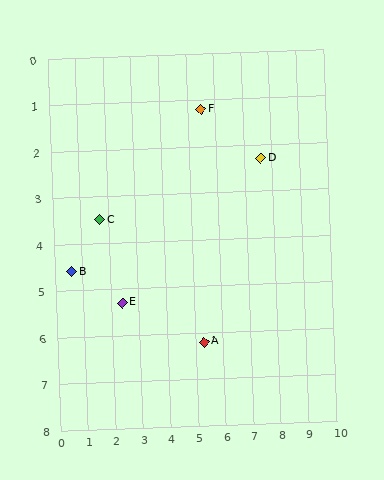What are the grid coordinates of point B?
Point B is at approximately (0.6, 4.6).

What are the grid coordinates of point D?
Point D is at approximately (7.6, 2.3).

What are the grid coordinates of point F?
Point F is at approximately (5.5, 1.2).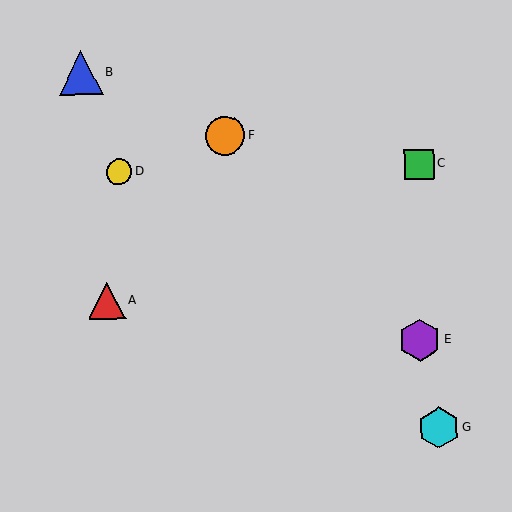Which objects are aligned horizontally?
Objects C, D are aligned horizontally.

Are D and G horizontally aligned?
No, D is at y≈172 and G is at y≈428.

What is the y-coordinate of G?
Object G is at y≈428.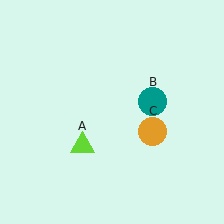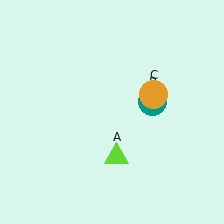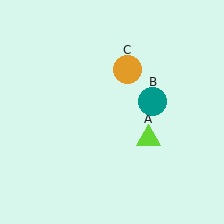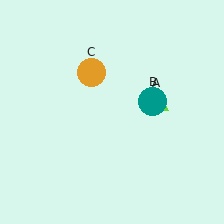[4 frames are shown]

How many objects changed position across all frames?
2 objects changed position: lime triangle (object A), orange circle (object C).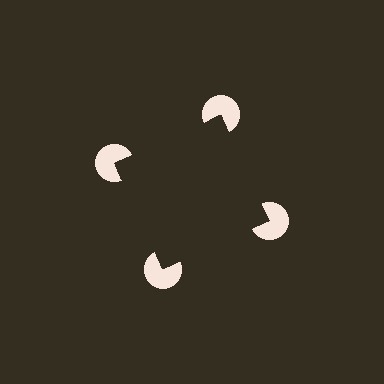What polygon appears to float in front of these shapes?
An illusory square — its edges are inferred from the aligned wedge cuts in the pac-man discs, not physically drawn.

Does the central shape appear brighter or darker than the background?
It typically appears slightly darker than the background, even though no actual brightness change is drawn.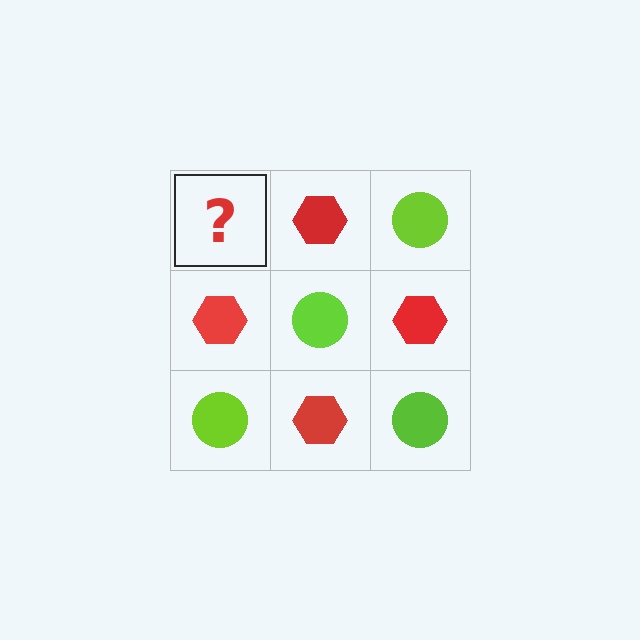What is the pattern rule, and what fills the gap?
The rule is that it alternates lime circle and red hexagon in a checkerboard pattern. The gap should be filled with a lime circle.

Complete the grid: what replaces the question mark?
The question mark should be replaced with a lime circle.